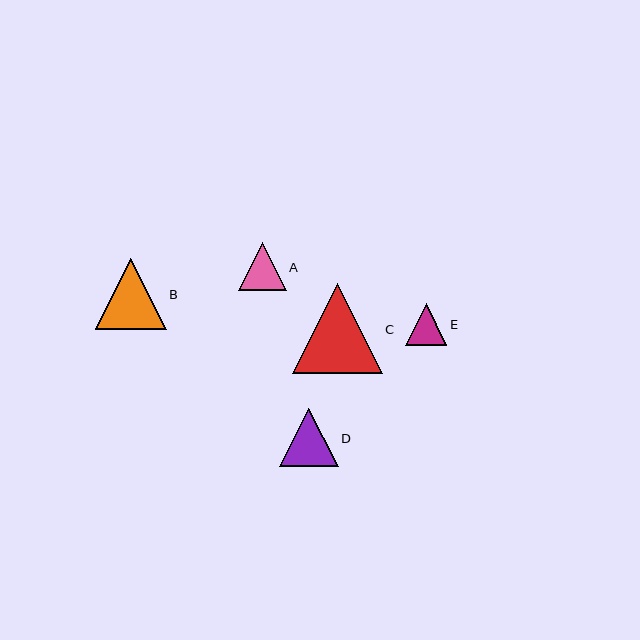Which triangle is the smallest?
Triangle E is the smallest with a size of approximately 42 pixels.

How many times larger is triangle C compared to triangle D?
Triangle C is approximately 1.5 times the size of triangle D.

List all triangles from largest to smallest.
From largest to smallest: C, B, D, A, E.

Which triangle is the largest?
Triangle C is the largest with a size of approximately 89 pixels.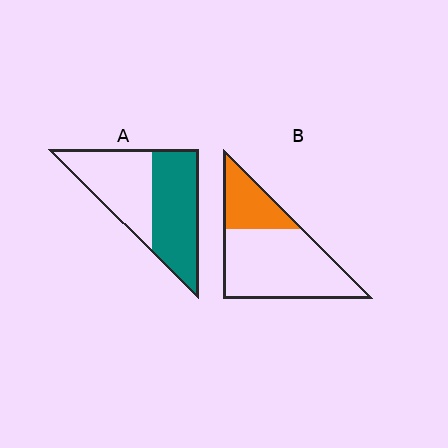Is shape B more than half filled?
No.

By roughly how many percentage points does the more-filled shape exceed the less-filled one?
By roughly 25 percentage points (A over B).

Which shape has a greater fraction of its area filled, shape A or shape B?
Shape A.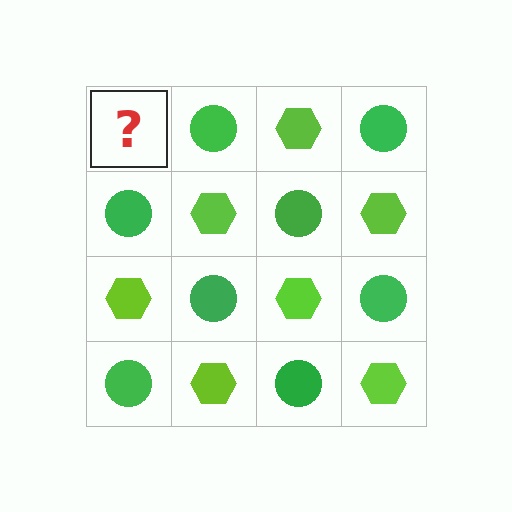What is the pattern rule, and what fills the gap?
The rule is that it alternates lime hexagon and green circle in a checkerboard pattern. The gap should be filled with a lime hexagon.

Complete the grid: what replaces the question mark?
The question mark should be replaced with a lime hexagon.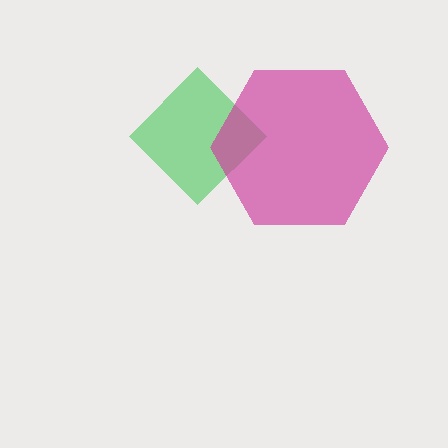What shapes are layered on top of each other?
The layered shapes are: a green diamond, a magenta hexagon.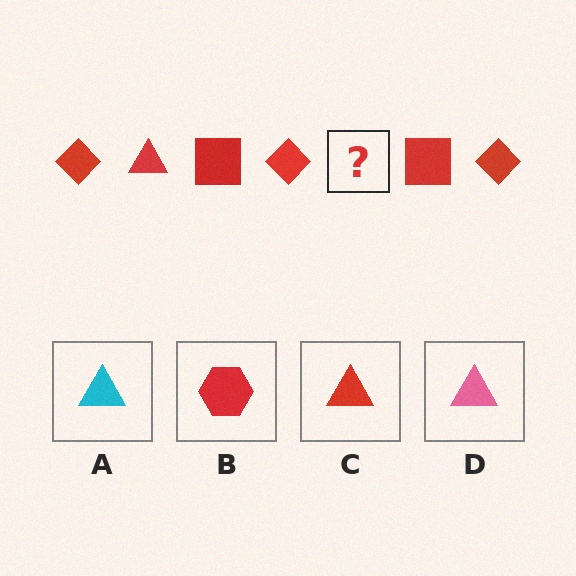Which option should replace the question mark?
Option C.